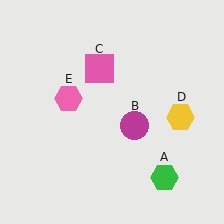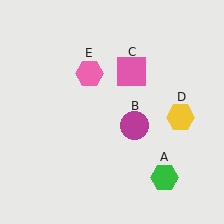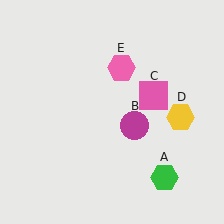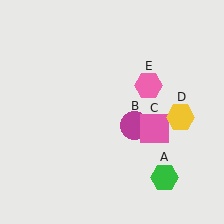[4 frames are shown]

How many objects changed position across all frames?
2 objects changed position: pink square (object C), pink hexagon (object E).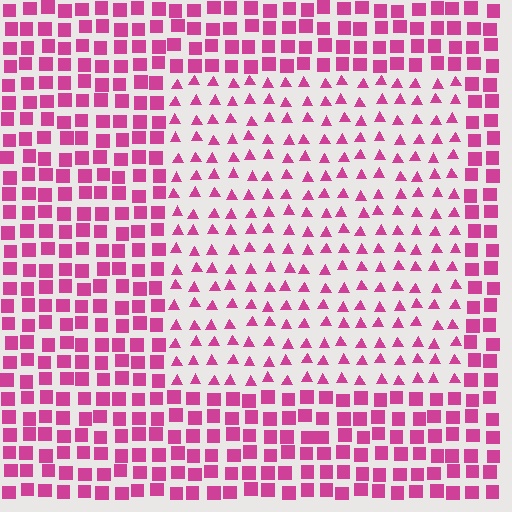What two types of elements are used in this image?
The image uses triangles inside the rectangle region and squares outside it.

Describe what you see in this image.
The image is filled with small magenta elements arranged in a uniform grid. A rectangle-shaped region contains triangles, while the surrounding area contains squares. The boundary is defined purely by the change in element shape.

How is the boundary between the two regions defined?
The boundary is defined by a change in element shape: triangles inside vs. squares outside. All elements share the same color and spacing.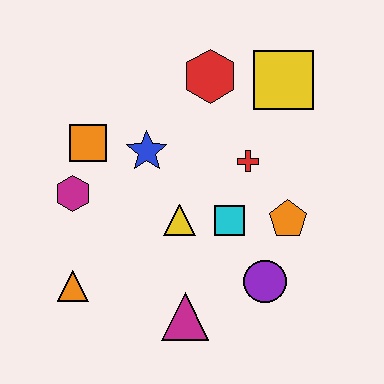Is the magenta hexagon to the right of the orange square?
No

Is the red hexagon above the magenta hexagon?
Yes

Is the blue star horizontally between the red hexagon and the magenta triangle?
No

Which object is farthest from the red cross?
The orange triangle is farthest from the red cross.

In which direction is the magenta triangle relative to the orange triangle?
The magenta triangle is to the right of the orange triangle.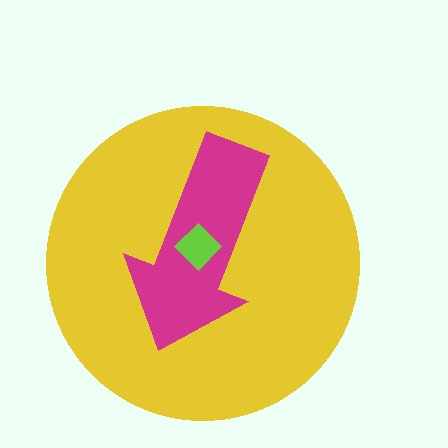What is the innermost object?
The lime diamond.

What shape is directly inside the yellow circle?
The magenta arrow.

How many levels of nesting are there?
3.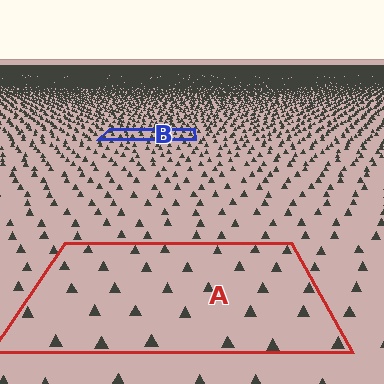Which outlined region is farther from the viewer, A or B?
Region B is farther from the viewer — the texture elements inside it appear smaller and more densely packed.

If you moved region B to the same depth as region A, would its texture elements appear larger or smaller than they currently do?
They would appear larger. At a closer depth, the same texture elements are projected at a bigger on-screen size.